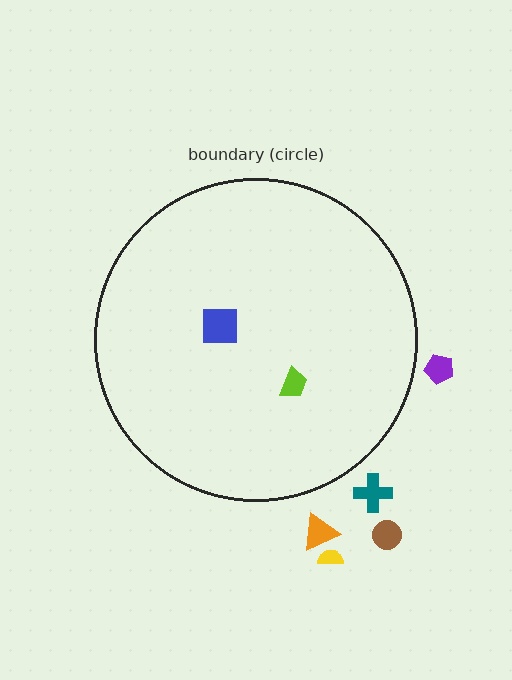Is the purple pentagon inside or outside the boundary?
Outside.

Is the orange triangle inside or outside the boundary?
Outside.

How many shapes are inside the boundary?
2 inside, 5 outside.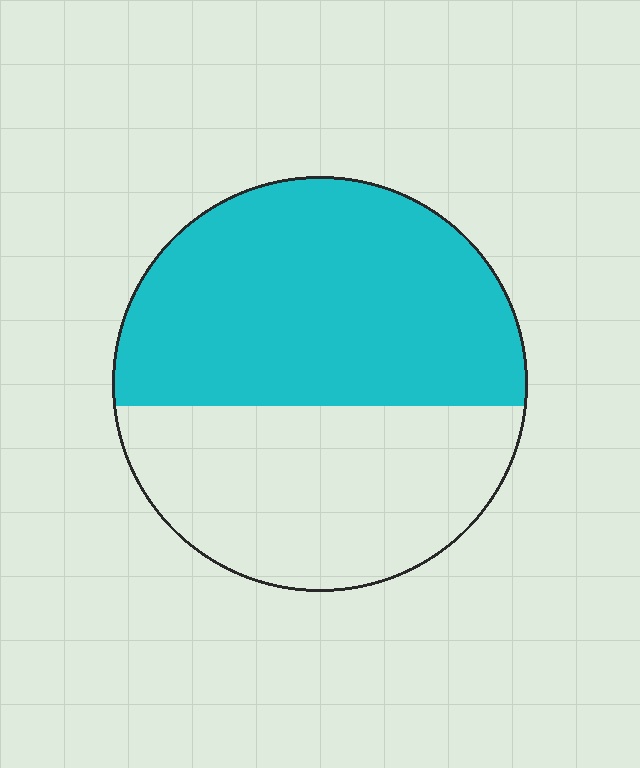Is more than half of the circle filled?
Yes.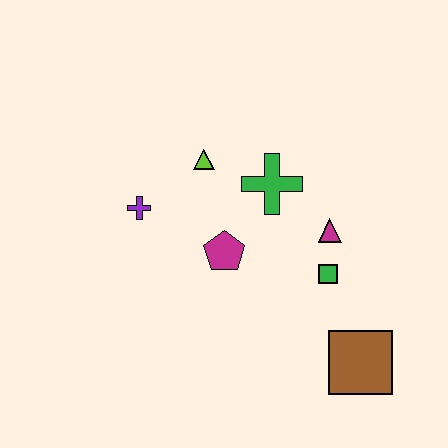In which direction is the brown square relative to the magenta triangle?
The brown square is below the magenta triangle.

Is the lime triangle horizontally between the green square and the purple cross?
Yes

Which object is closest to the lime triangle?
The green cross is closest to the lime triangle.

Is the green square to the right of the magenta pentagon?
Yes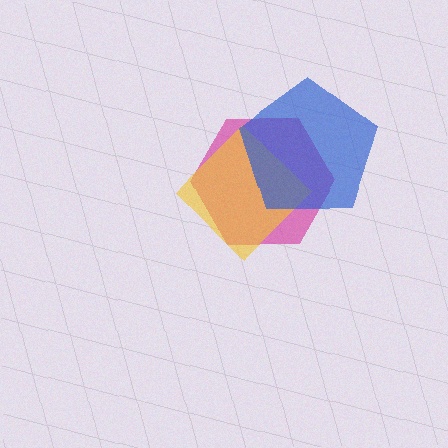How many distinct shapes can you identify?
There are 3 distinct shapes: a magenta hexagon, a yellow diamond, a blue pentagon.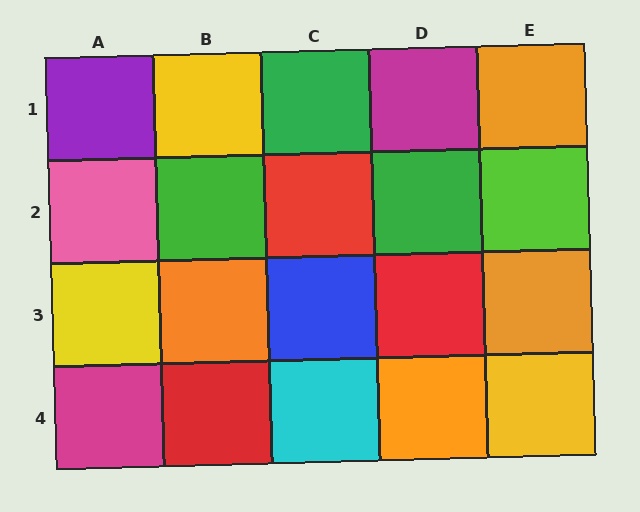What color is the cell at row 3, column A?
Yellow.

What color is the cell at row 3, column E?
Orange.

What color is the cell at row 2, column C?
Red.